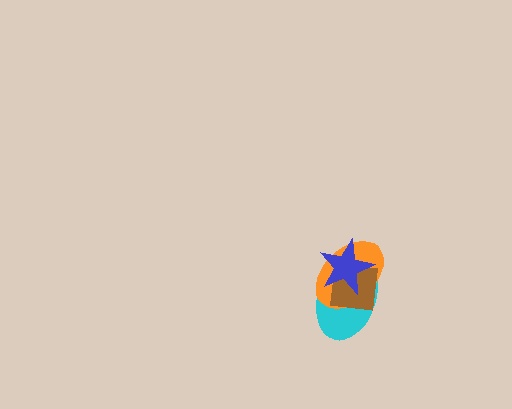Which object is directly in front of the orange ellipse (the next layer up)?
The brown square is directly in front of the orange ellipse.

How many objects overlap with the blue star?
3 objects overlap with the blue star.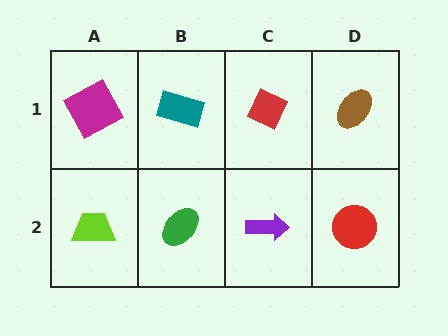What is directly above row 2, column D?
A brown ellipse.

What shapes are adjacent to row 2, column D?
A brown ellipse (row 1, column D), a purple arrow (row 2, column C).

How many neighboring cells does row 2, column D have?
2.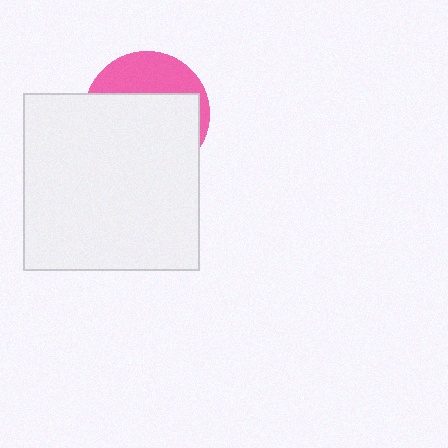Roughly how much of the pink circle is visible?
A small part of it is visible (roughly 33%).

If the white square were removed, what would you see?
You would see the complete pink circle.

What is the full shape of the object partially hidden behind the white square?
The partially hidden object is a pink circle.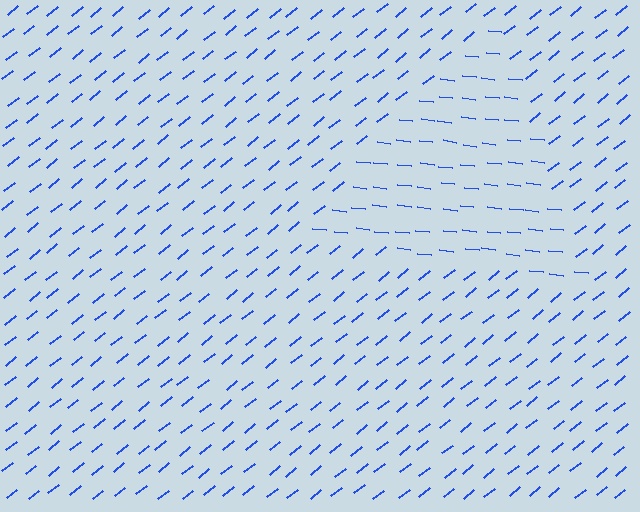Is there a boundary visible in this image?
Yes, there is a texture boundary formed by a change in line orientation.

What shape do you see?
I see a triangle.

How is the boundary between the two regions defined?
The boundary is defined purely by a change in line orientation (approximately 45 degrees difference). All lines are the same color and thickness.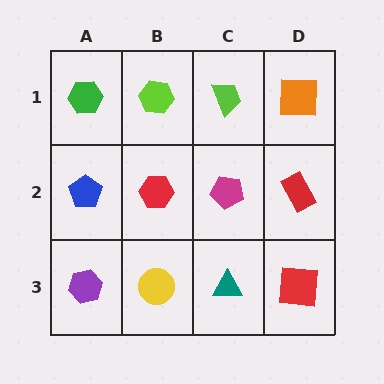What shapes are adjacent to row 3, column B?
A red hexagon (row 2, column B), a purple hexagon (row 3, column A), a teal triangle (row 3, column C).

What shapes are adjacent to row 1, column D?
A red rectangle (row 2, column D), a lime trapezoid (row 1, column C).